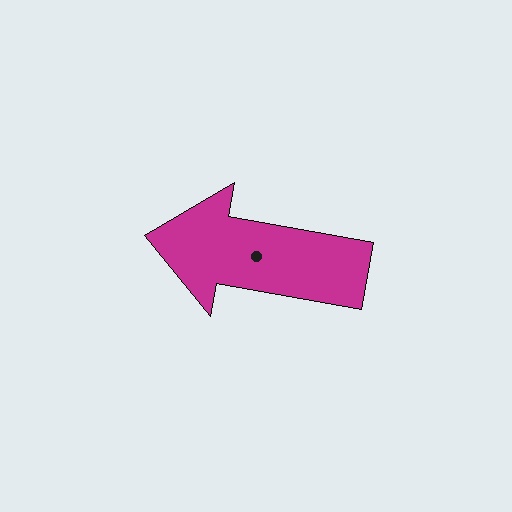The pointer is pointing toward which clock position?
Roughly 9 o'clock.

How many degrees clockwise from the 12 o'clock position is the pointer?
Approximately 280 degrees.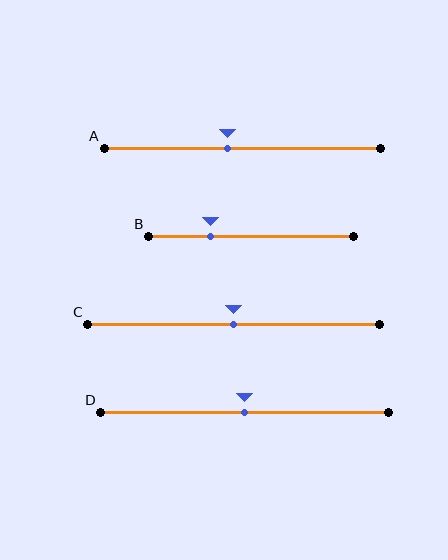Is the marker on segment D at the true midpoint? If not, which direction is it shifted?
Yes, the marker on segment D is at the true midpoint.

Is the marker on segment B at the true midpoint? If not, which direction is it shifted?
No, the marker on segment B is shifted to the left by about 20% of the segment length.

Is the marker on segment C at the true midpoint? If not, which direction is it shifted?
Yes, the marker on segment C is at the true midpoint.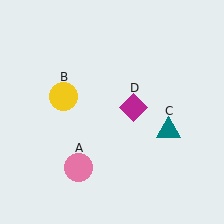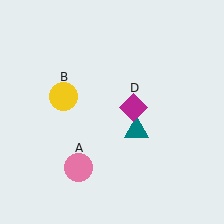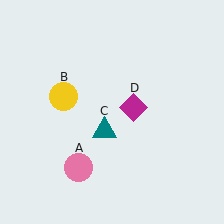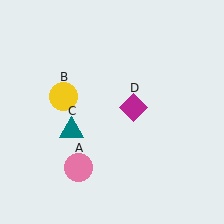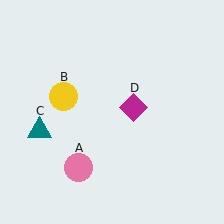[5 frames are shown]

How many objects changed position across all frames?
1 object changed position: teal triangle (object C).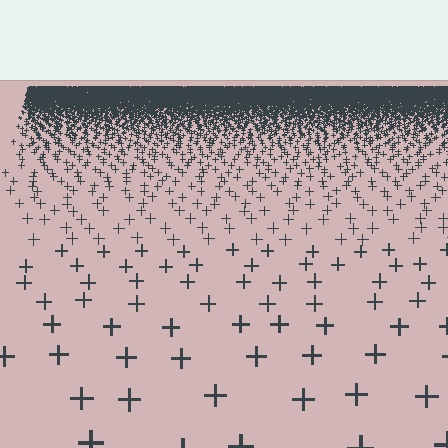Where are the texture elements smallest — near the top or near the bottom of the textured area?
Near the top.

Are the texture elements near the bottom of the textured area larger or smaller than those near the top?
Larger. Near the bottom, elements are closer to the viewer and appear at a bigger on-screen size.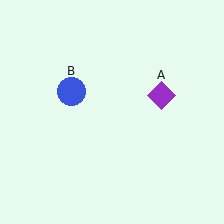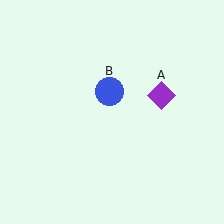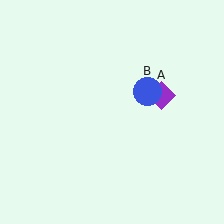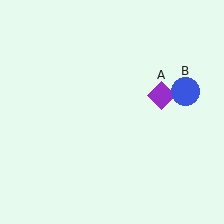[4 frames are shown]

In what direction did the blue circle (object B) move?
The blue circle (object B) moved right.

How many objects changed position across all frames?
1 object changed position: blue circle (object B).